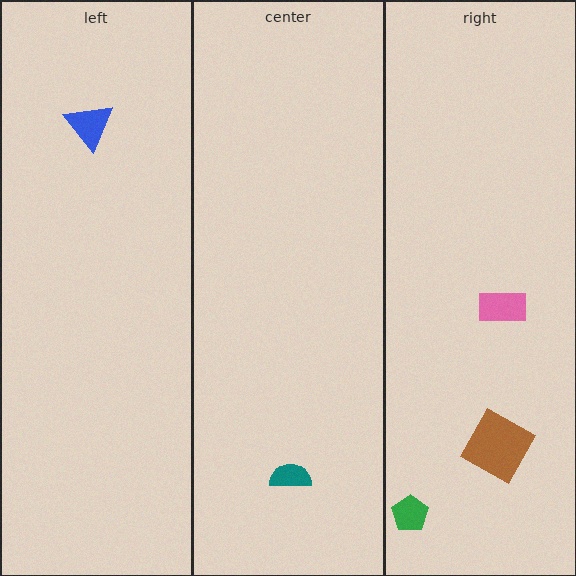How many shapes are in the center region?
1.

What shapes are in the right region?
The pink rectangle, the green pentagon, the brown square.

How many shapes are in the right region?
3.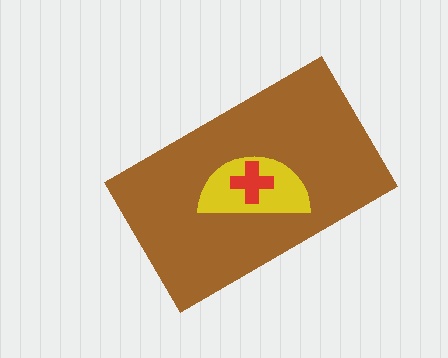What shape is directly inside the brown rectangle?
The yellow semicircle.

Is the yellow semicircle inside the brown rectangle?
Yes.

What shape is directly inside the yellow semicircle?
The red cross.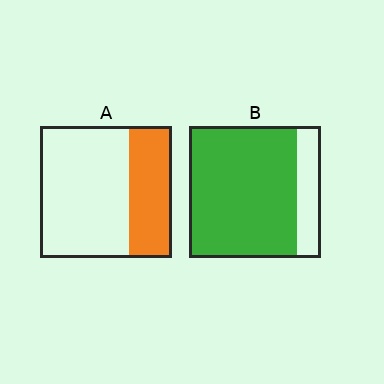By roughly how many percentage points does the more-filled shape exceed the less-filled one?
By roughly 50 percentage points (B over A).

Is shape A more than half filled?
No.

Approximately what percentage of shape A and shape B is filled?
A is approximately 35% and B is approximately 80%.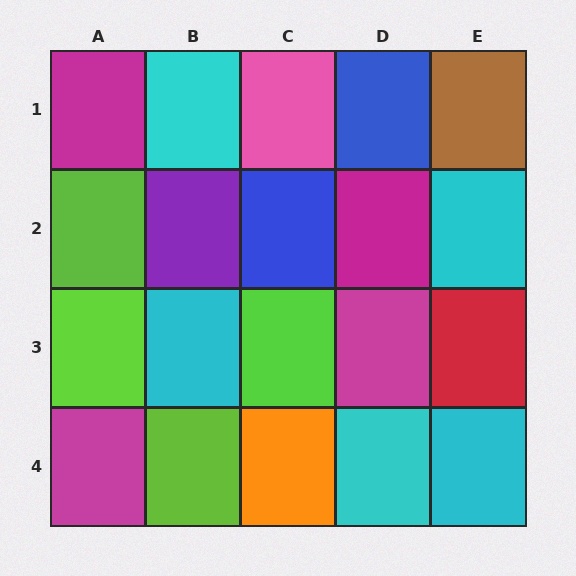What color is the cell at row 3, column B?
Cyan.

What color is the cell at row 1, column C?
Pink.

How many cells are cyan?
5 cells are cyan.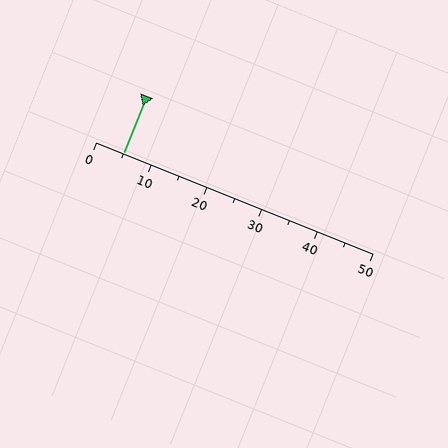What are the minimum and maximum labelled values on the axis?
The axis runs from 0 to 50.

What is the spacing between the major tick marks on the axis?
The major ticks are spaced 10 apart.